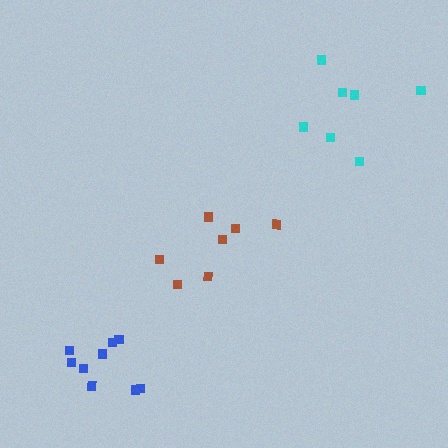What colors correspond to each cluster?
The clusters are colored: cyan, brown, blue.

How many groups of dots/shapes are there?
There are 3 groups.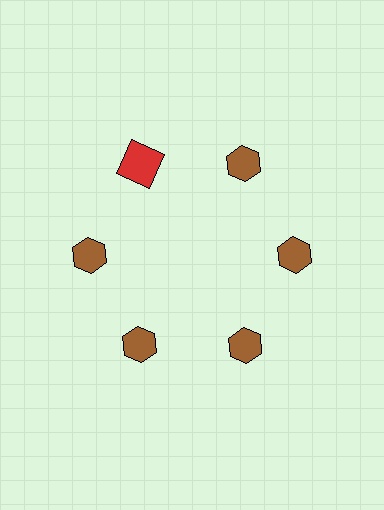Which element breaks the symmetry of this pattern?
The red square at roughly the 11 o'clock position breaks the symmetry. All other shapes are brown hexagons.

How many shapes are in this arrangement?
There are 6 shapes arranged in a ring pattern.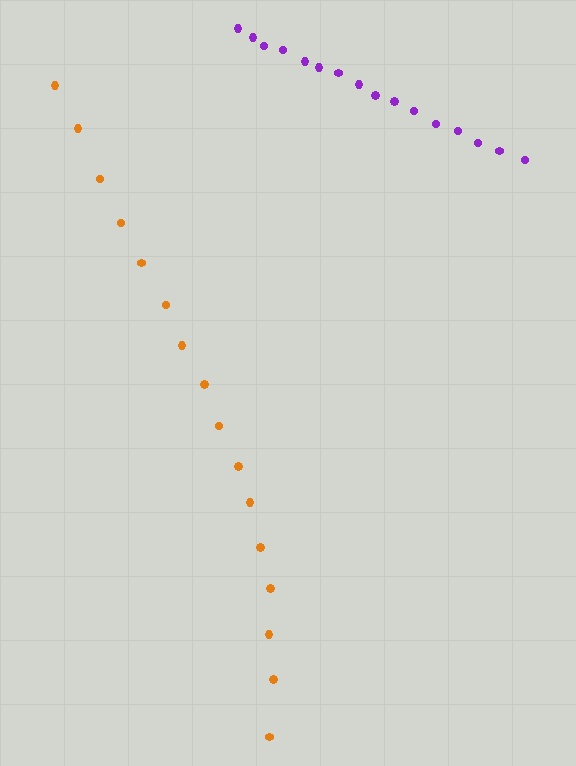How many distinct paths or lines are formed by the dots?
There are 2 distinct paths.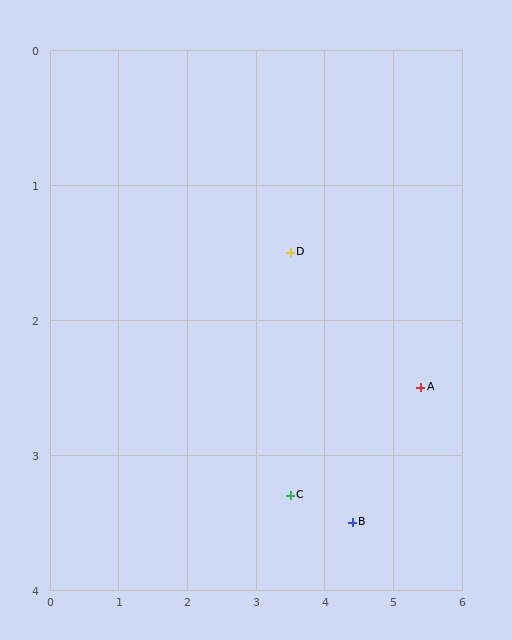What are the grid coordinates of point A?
Point A is at approximately (5.4, 2.5).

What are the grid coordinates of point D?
Point D is at approximately (3.5, 1.5).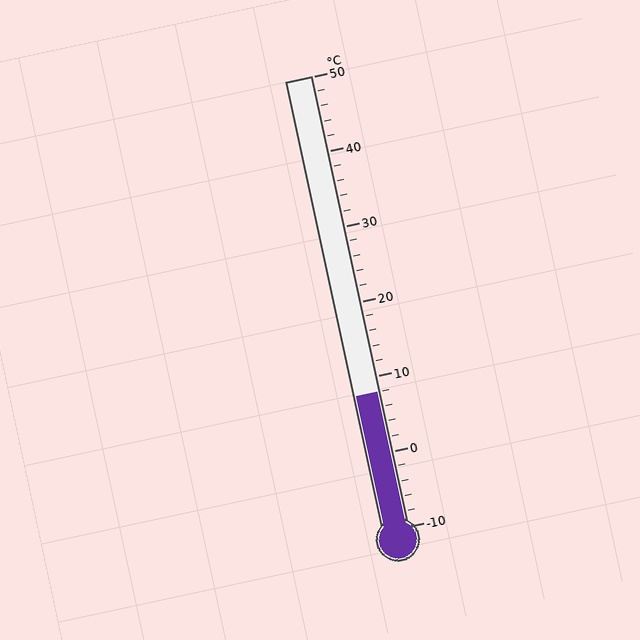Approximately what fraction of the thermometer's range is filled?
The thermometer is filled to approximately 30% of its range.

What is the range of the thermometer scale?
The thermometer scale ranges from -10°C to 50°C.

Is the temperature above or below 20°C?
The temperature is below 20°C.